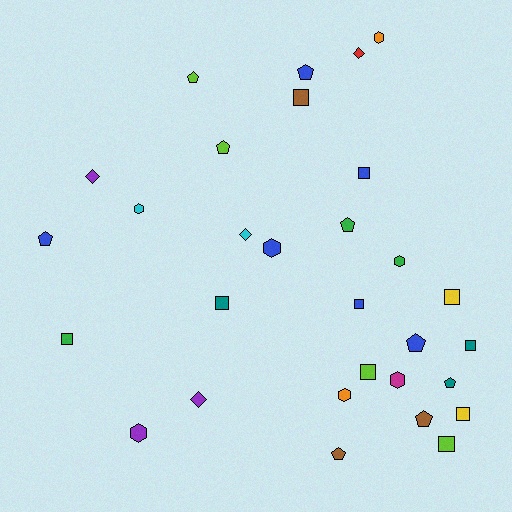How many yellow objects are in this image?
There are 2 yellow objects.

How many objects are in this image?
There are 30 objects.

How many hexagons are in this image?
There are 7 hexagons.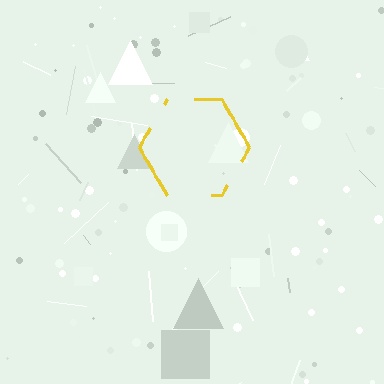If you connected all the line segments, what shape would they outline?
They would outline a hexagon.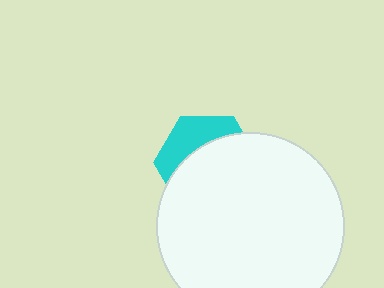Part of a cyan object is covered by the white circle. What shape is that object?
It is a hexagon.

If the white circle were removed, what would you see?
You would see the complete cyan hexagon.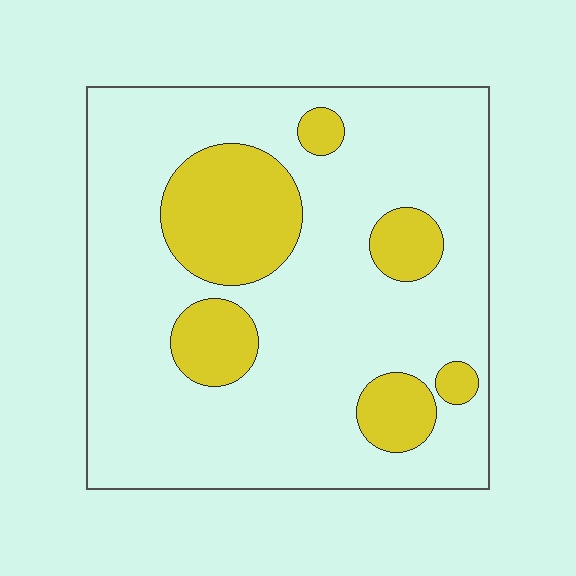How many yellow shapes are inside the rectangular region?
6.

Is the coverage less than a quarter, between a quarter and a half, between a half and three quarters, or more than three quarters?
Less than a quarter.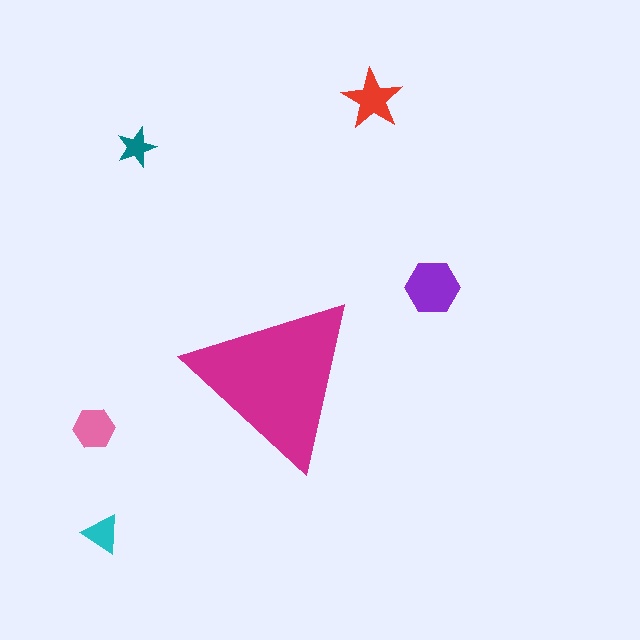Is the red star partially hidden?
No, the red star is fully visible.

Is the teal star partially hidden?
No, the teal star is fully visible.